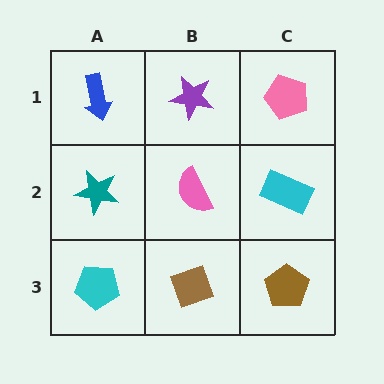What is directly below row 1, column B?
A pink semicircle.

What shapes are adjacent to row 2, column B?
A purple star (row 1, column B), a brown diamond (row 3, column B), a teal star (row 2, column A), a cyan rectangle (row 2, column C).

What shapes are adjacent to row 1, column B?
A pink semicircle (row 2, column B), a blue arrow (row 1, column A), a pink pentagon (row 1, column C).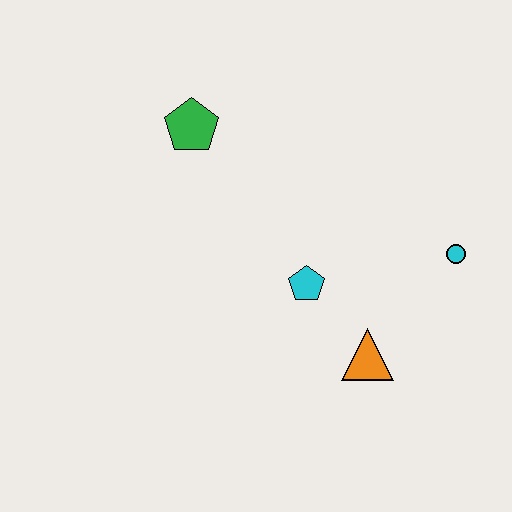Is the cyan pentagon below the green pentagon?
Yes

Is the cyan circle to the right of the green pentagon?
Yes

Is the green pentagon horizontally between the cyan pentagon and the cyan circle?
No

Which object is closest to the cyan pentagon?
The orange triangle is closest to the cyan pentagon.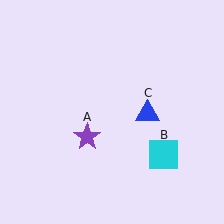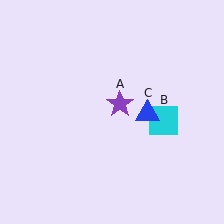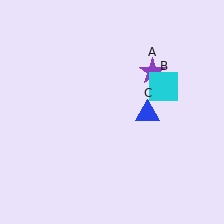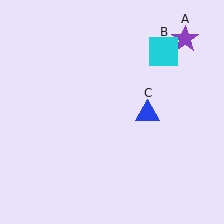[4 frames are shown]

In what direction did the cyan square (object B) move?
The cyan square (object B) moved up.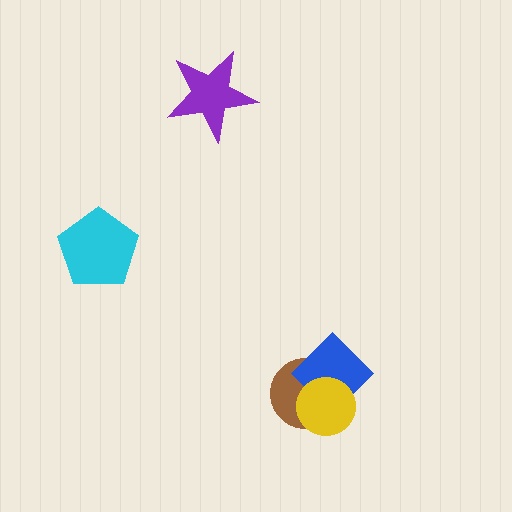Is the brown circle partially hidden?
Yes, it is partially covered by another shape.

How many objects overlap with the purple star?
0 objects overlap with the purple star.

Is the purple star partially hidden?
No, no other shape covers it.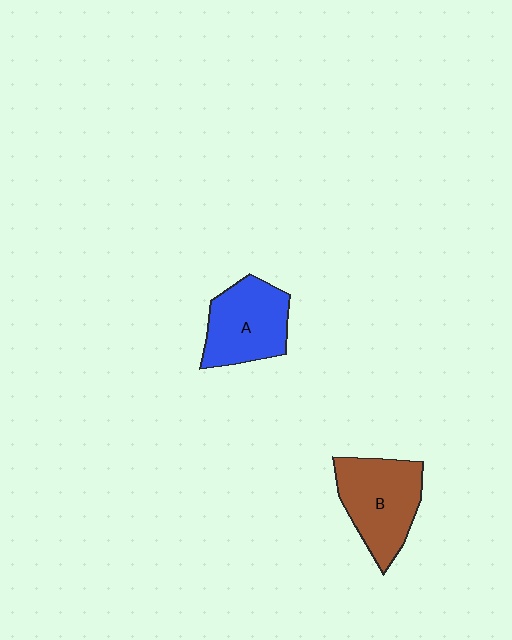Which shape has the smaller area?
Shape A (blue).